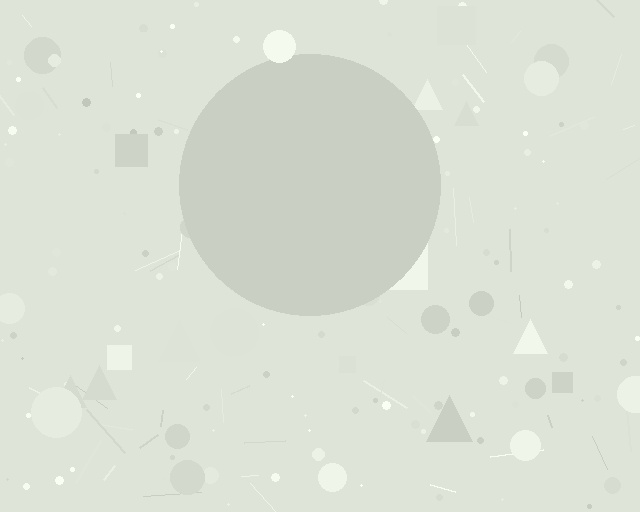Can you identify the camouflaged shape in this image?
The camouflaged shape is a circle.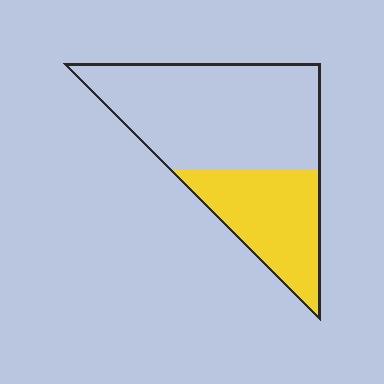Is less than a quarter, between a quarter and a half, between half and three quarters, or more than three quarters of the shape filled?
Between a quarter and a half.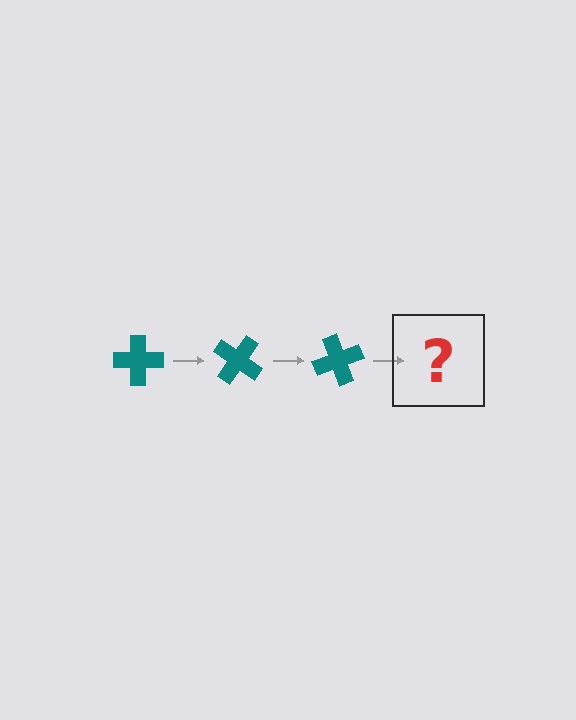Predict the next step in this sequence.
The next step is a teal cross rotated 105 degrees.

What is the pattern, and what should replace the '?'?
The pattern is that the cross rotates 35 degrees each step. The '?' should be a teal cross rotated 105 degrees.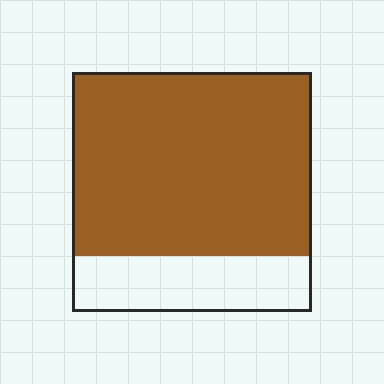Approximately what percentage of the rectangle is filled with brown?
Approximately 75%.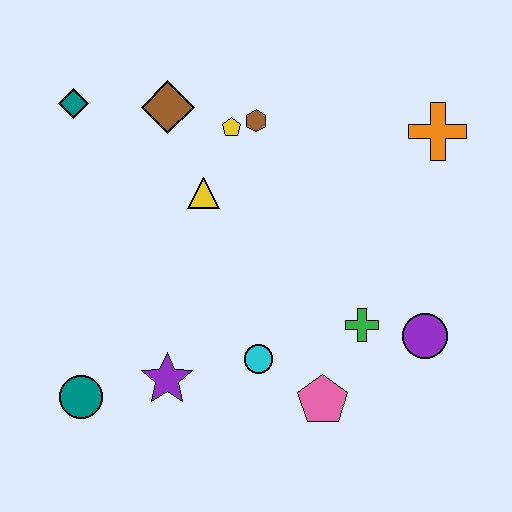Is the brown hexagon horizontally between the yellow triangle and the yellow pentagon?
No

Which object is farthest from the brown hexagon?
The teal circle is farthest from the brown hexagon.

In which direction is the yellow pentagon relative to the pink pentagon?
The yellow pentagon is above the pink pentagon.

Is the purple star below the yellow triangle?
Yes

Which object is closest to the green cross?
The purple circle is closest to the green cross.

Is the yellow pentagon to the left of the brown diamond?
No